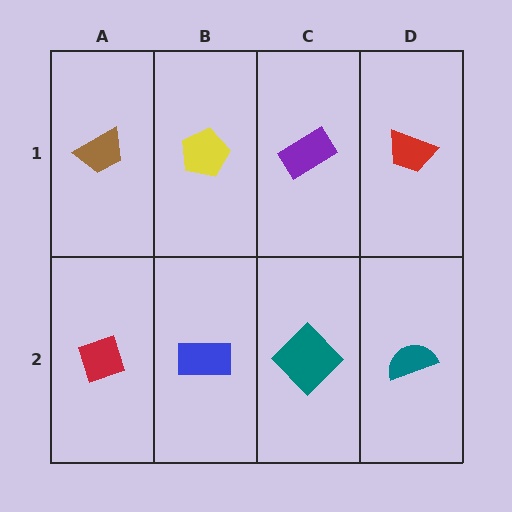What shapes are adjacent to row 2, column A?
A brown trapezoid (row 1, column A), a blue rectangle (row 2, column B).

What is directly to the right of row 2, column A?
A blue rectangle.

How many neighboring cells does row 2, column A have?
2.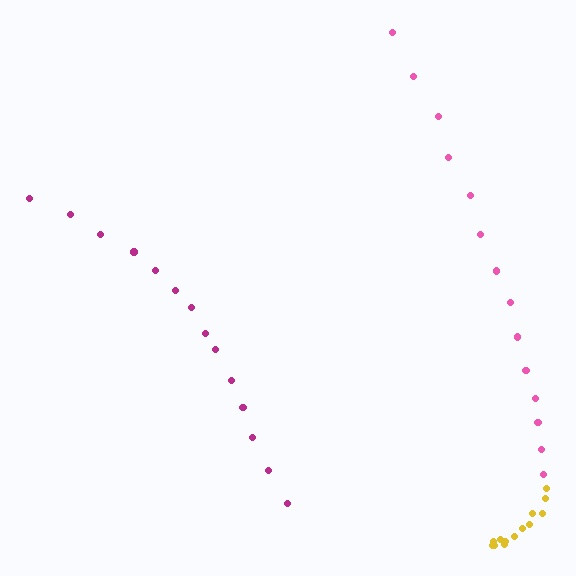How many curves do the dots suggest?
There are 3 distinct paths.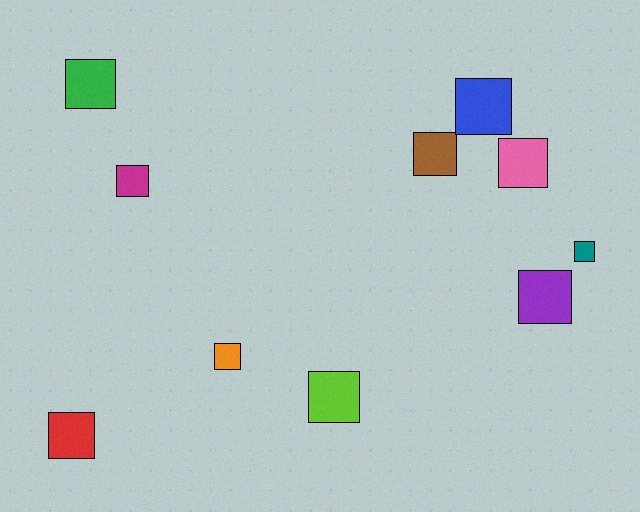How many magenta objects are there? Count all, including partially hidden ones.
There is 1 magenta object.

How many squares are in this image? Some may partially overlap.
There are 10 squares.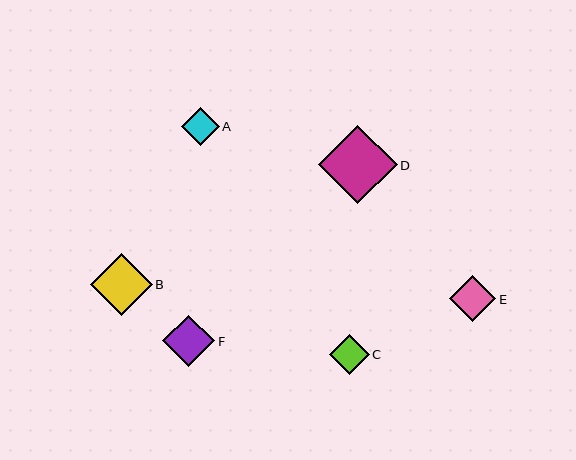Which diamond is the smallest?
Diamond A is the smallest with a size of approximately 38 pixels.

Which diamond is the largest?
Diamond D is the largest with a size of approximately 79 pixels.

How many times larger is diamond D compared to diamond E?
Diamond D is approximately 1.7 times the size of diamond E.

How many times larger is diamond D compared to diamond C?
Diamond D is approximately 2.0 times the size of diamond C.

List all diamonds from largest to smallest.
From largest to smallest: D, B, F, E, C, A.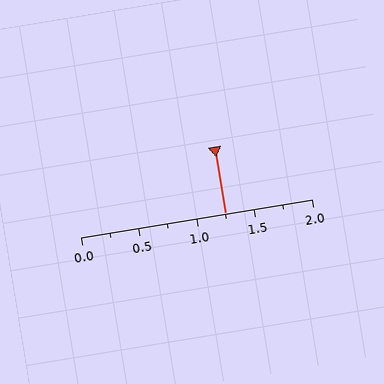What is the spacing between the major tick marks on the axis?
The major ticks are spaced 0.5 apart.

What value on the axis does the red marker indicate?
The marker indicates approximately 1.25.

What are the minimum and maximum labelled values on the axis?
The axis runs from 0.0 to 2.0.